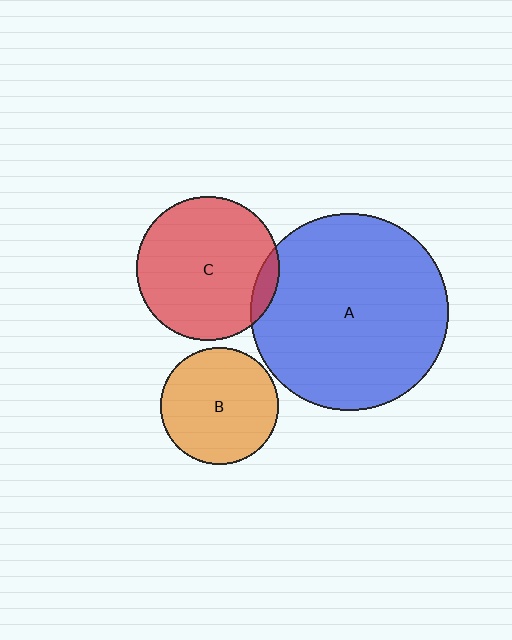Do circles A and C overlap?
Yes.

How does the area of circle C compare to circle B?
Approximately 1.5 times.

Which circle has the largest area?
Circle A (blue).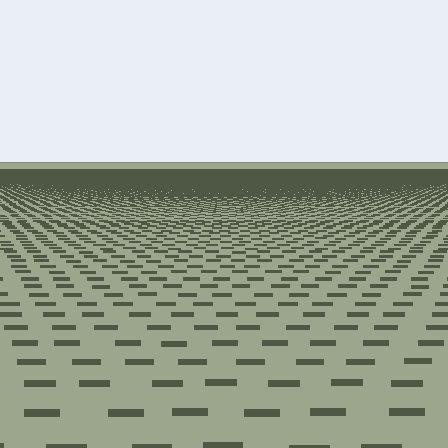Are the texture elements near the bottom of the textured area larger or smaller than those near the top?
Larger. Near the bottom, elements are closer to the viewer and appear at a bigger on-screen size.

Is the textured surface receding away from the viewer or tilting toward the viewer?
The surface is receding away from the viewer. Texture elements get smaller and denser toward the top.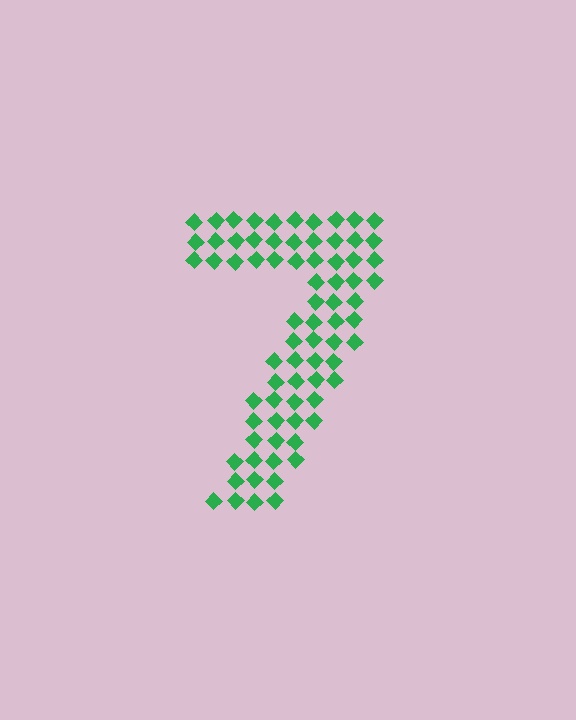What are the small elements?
The small elements are diamonds.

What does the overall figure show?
The overall figure shows the digit 7.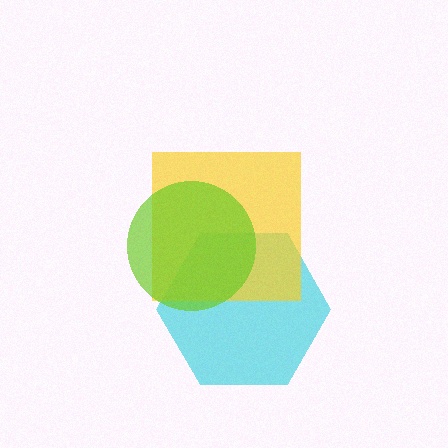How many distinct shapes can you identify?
There are 3 distinct shapes: a cyan hexagon, a yellow square, a lime circle.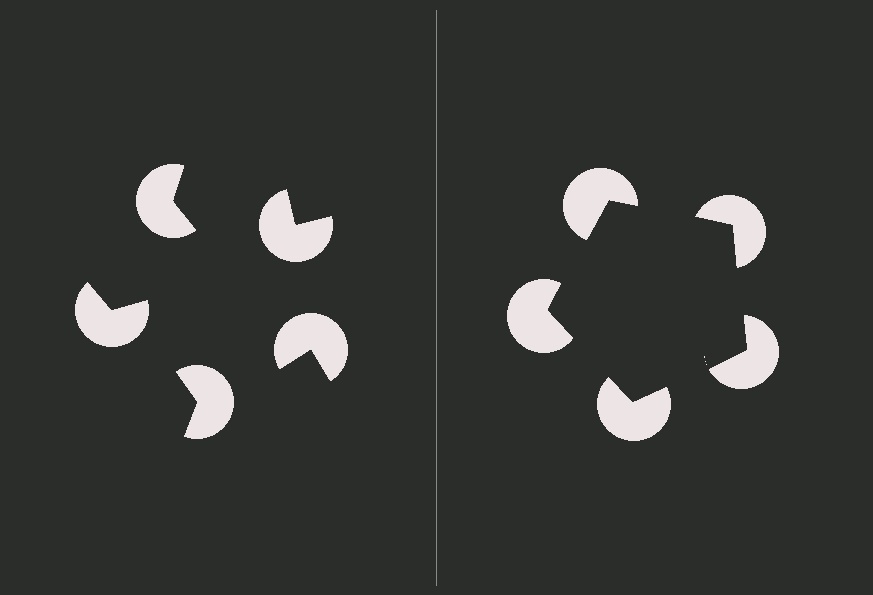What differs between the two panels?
The pac-man discs are positioned identically on both sides; only the wedge orientations differ. On the right they align to a pentagon; on the left they are misaligned.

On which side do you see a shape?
An illusory pentagon appears on the right side. On the left side the wedge cuts are rotated, so no coherent shape forms.